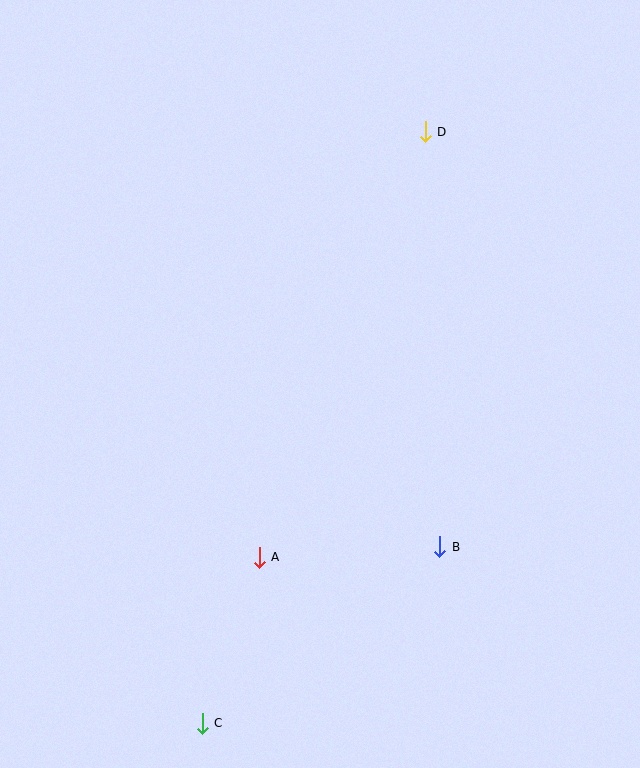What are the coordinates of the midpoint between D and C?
The midpoint between D and C is at (314, 427).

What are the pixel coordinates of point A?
Point A is at (259, 557).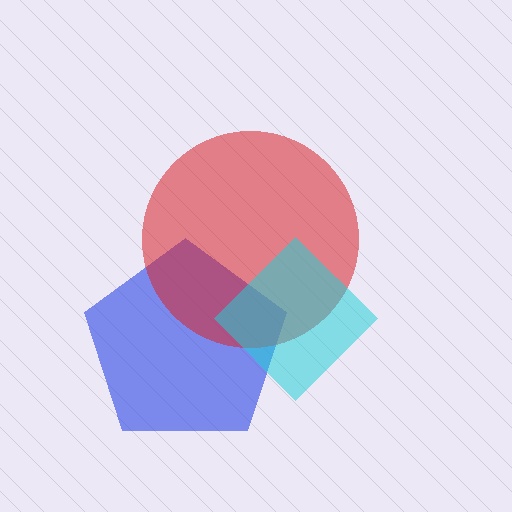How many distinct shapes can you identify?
There are 3 distinct shapes: a blue pentagon, a red circle, a cyan diamond.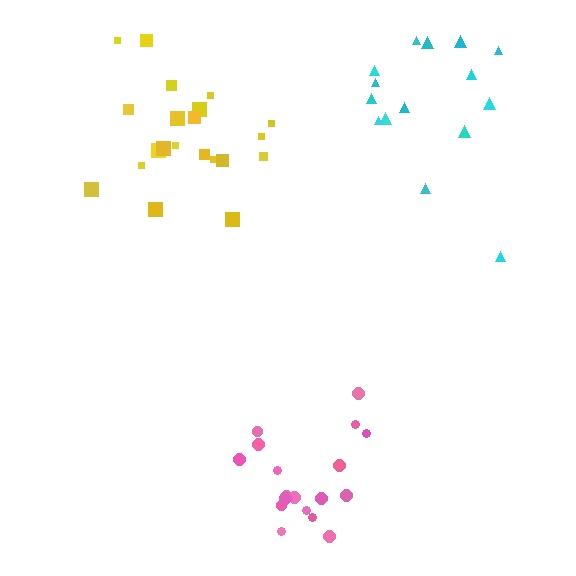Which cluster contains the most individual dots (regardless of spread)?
Yellow (21).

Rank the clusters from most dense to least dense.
pink, yellow, cyan.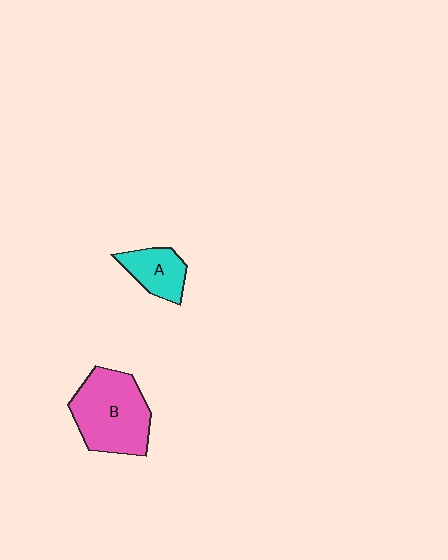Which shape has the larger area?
Shape B (pink).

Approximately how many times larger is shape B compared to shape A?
Approximately 2.1 times.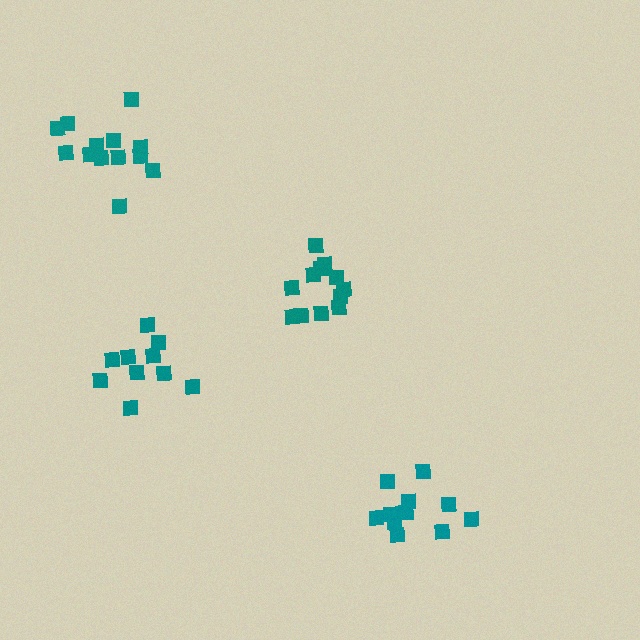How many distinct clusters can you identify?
There are 4 distinct clusters.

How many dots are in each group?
Group 1: 12 dots, Group 2: 10 dots, Group 3: 13 dots, Group 4: 12 dots (47 total).